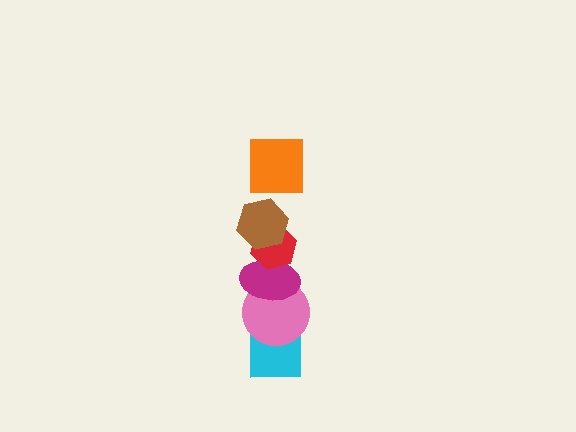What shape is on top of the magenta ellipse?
The red hexagon is on top of the magenta ellipse.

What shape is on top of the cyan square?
The pink circle is on top of the cyan square.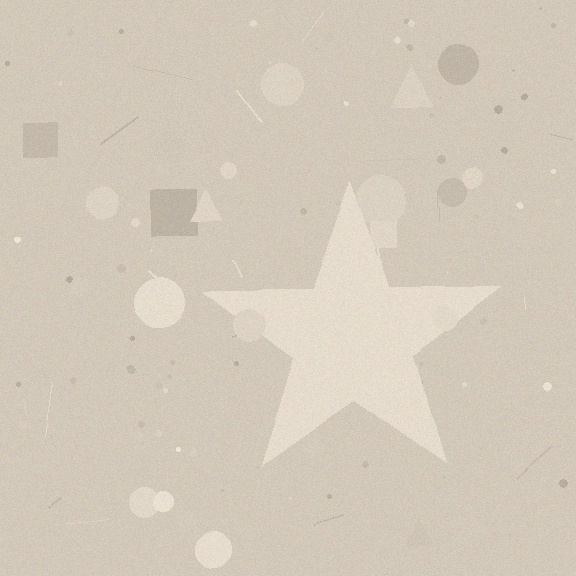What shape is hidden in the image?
A star is hidden in the image.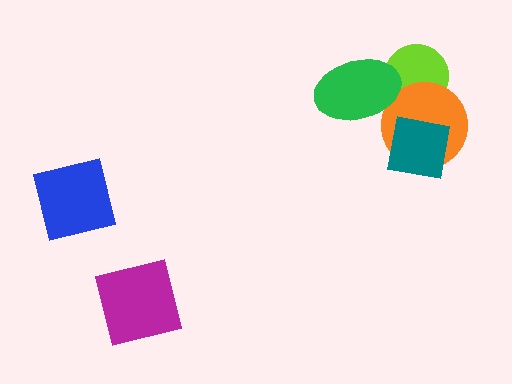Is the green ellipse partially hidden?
No, no other shape covers it.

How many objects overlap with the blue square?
0 objects overlap with the blue square.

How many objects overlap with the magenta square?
0 objects overlap with the magenta square.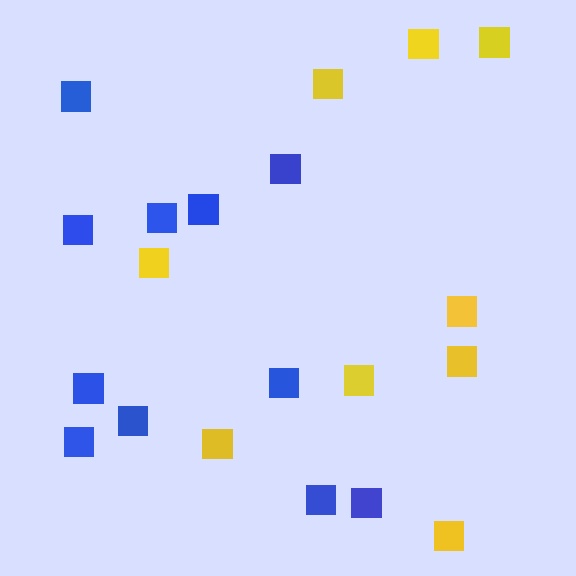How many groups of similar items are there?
There are 2 groups: one group of yellow squares (9) and one group of blue squares (11).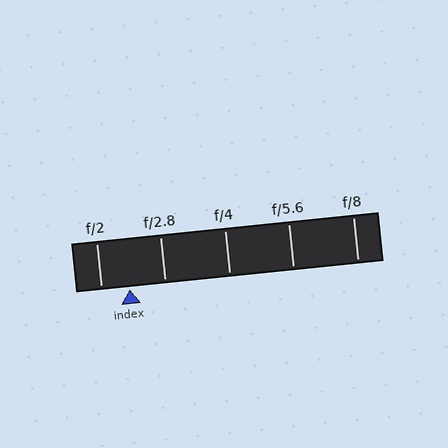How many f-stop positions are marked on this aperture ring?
There are 5 f-stop positions marked.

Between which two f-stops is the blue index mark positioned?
The index mark is between f/2 and f/2.8.